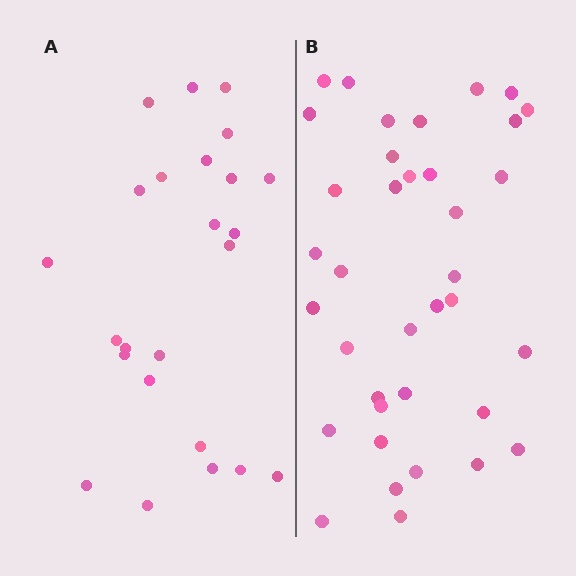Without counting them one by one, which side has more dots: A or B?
Region B (the right region) has more dots.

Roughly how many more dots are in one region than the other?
Region B has approximately 15 more dots than region A.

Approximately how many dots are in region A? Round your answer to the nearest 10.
About 20 dots. (The exact count is 24, which rounds to 20.)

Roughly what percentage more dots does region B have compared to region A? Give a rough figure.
About 55% more.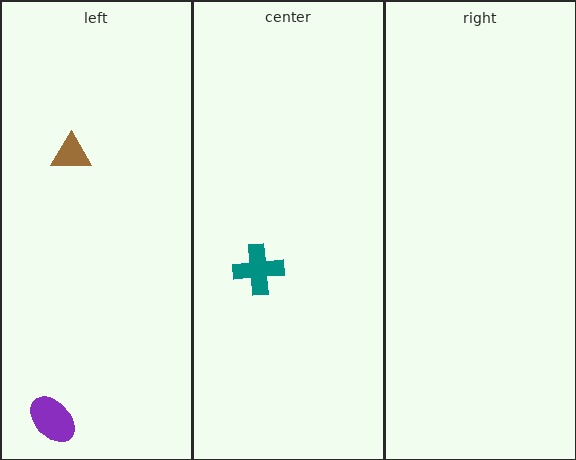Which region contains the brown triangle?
The left region.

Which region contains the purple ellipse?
The left region.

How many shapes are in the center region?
1.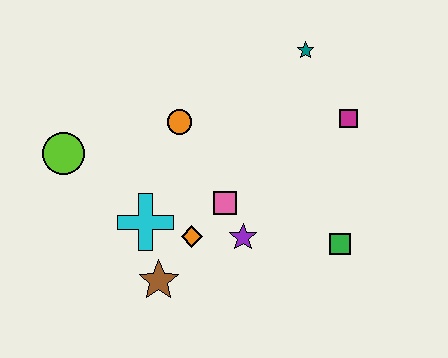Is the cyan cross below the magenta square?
Yes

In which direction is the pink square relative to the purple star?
The pink square is above the purple star.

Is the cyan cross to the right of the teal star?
No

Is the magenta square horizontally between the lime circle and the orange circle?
No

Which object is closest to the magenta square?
The teal star is closest to the magenta square.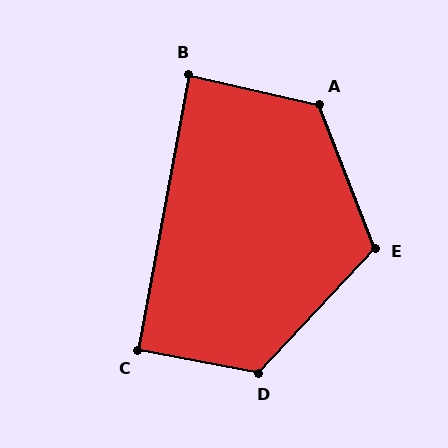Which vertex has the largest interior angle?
A, at approximately 124 degrees.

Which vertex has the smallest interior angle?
B, at approximately 88 degrees.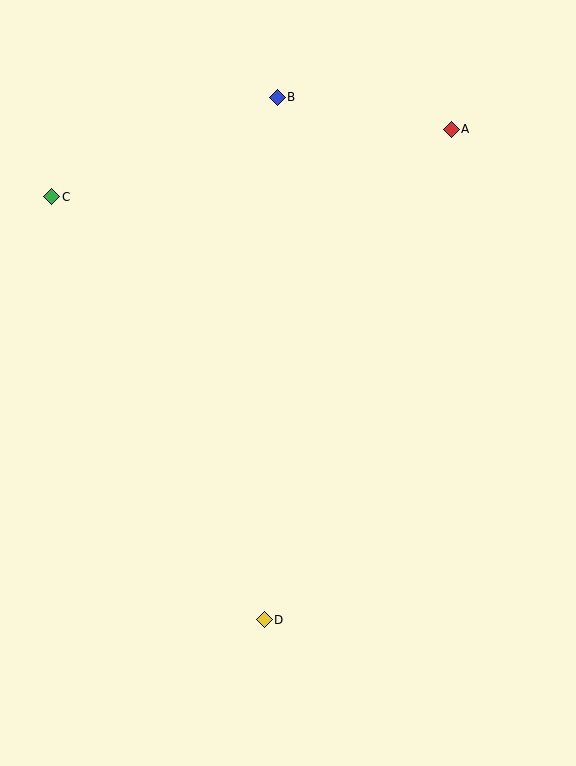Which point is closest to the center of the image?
Point D at (264, 620) is closest to the center.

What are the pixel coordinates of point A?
Point A is at (451, 129).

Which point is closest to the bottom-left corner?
Point D is closest to the bottom-left corner.